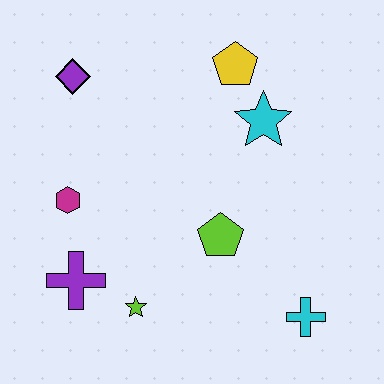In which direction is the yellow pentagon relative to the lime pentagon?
The yellow pentagon is above the lime pentagon.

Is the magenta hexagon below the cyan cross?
No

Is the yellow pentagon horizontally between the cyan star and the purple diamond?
Yes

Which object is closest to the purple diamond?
The magenta hexagon is closest to the purple diamond.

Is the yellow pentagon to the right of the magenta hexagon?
Yes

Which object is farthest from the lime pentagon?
The purple diamond is farthest from the lime pentagon.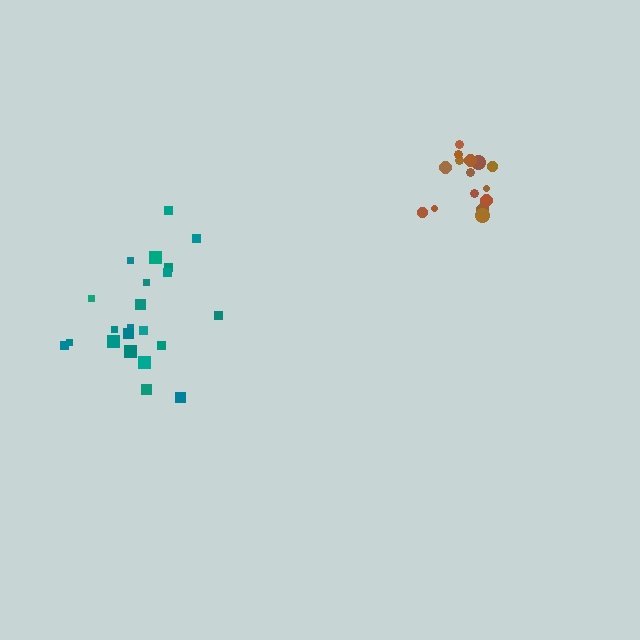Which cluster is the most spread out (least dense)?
Teal.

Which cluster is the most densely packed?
Brown.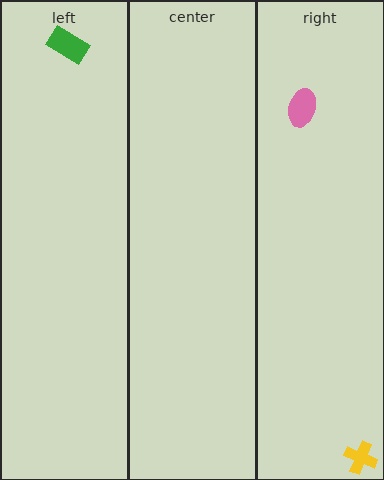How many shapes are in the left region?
1.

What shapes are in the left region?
The green rectangle.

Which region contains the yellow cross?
The right region.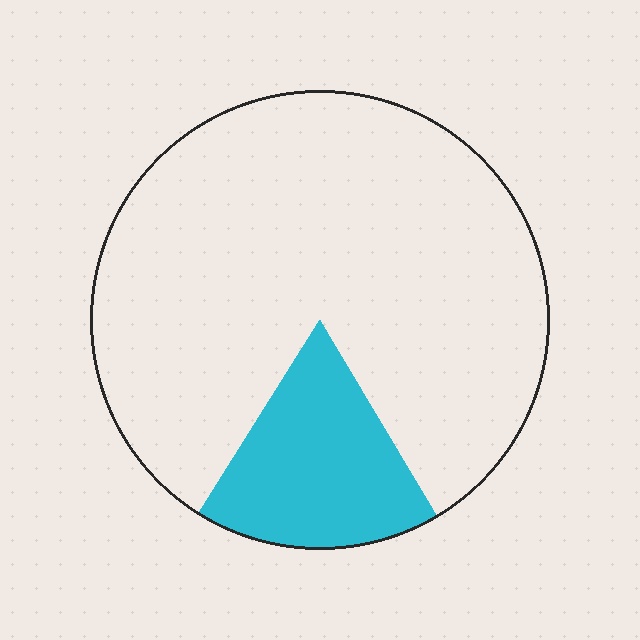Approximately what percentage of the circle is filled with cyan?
Approximately 20%.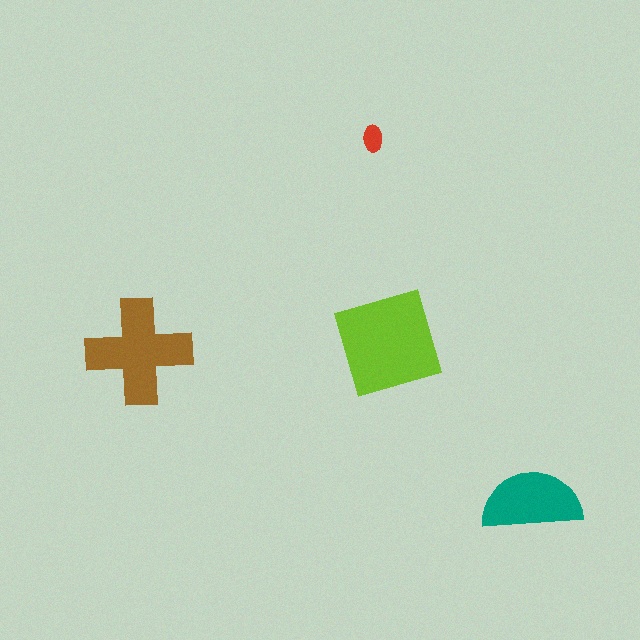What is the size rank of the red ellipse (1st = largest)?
4th.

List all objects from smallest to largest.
The red ellipse, the teal semicircle, the brown cross, the lime diamond.